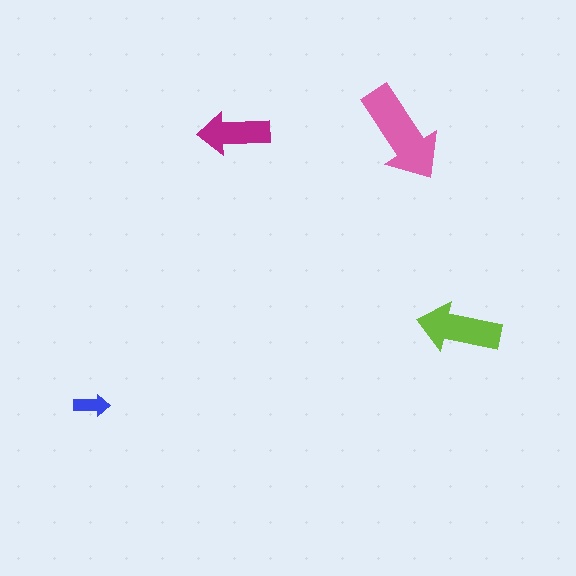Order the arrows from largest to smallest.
the pink one, the lime one, the magenta one, the blue one.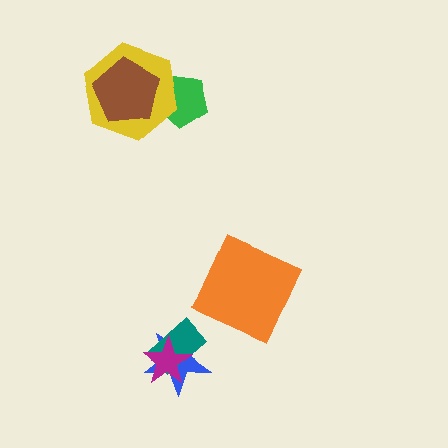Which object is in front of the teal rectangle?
The magenta star is in front of the teal rectangle.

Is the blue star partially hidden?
Yes, it is partially covered by another shape.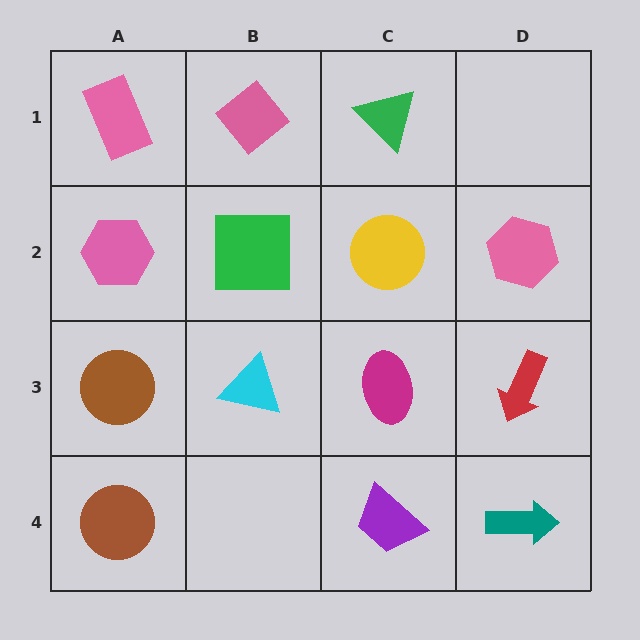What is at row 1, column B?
A pink diamond.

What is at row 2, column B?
A green square.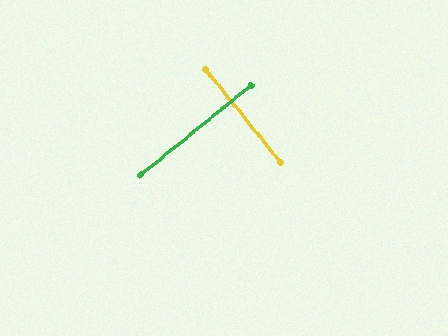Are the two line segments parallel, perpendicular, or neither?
Perpendicular — they meet at approximately 90°.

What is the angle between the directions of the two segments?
Approximately 90 degrees.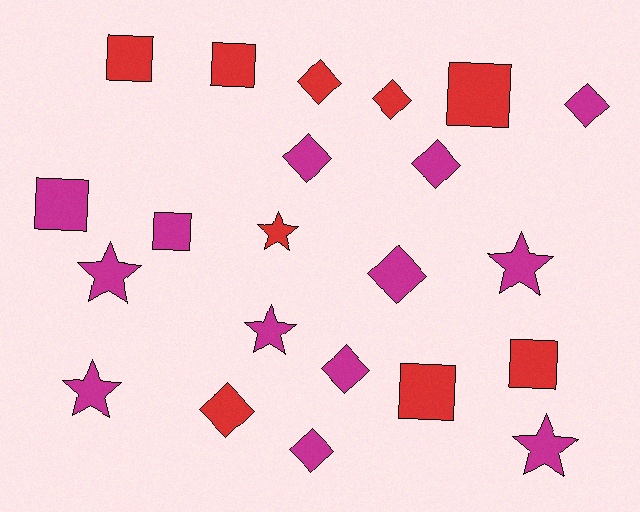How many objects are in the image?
There are 22 objects.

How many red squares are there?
There are 5 red squares.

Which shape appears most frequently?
Diamond, with 9 objects.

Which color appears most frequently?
Magenta, with 13 objects.